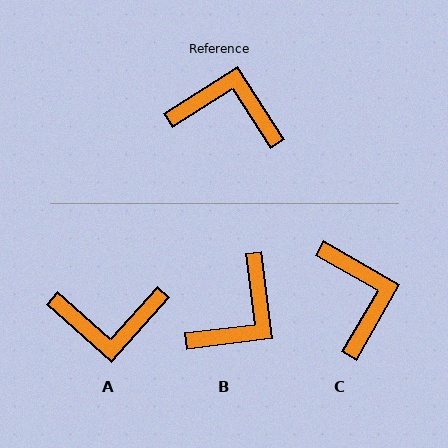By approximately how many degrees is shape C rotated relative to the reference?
Approximately 62 degrees clockwise.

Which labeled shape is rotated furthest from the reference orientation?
A, about 164 degrees away.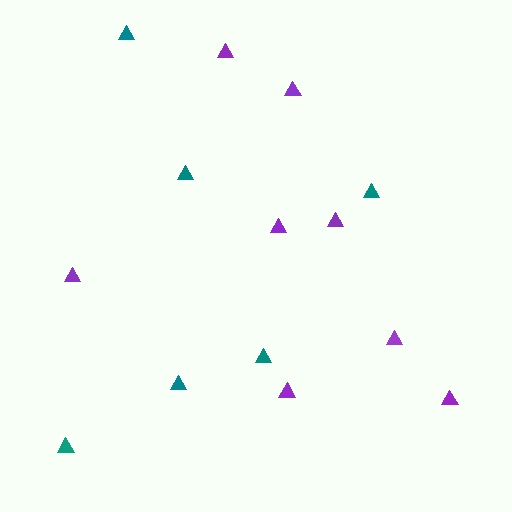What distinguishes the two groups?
There are 2 groups: one group of purple triangles (8) and one group of teal triangles (6).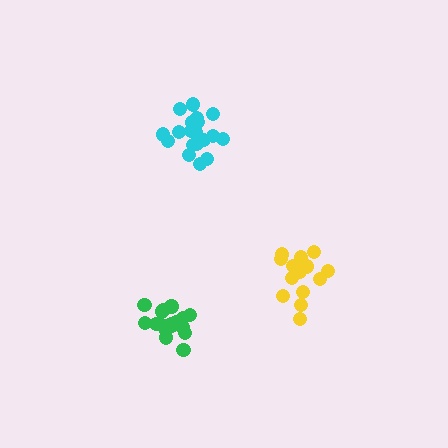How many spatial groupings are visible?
There are 3 spatial groupings.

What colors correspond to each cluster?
The clusters are colored: yellow, green, cyan.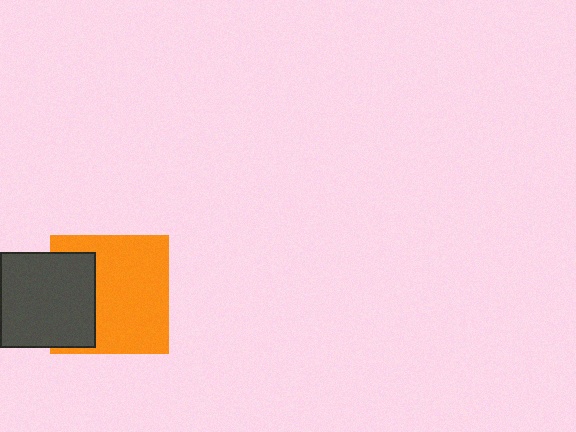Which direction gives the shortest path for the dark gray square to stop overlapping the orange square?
Moving left gives the shortest separation.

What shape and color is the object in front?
The object in front is a dark gray square.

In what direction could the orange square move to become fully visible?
The orange square could move right. That would shift it out from behind the dark gray square entirely.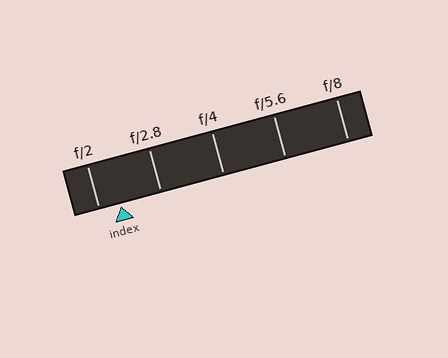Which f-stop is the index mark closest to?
The index mark is closest to f/2.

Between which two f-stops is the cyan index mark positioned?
The index mark is between f/2 and f/2.8.